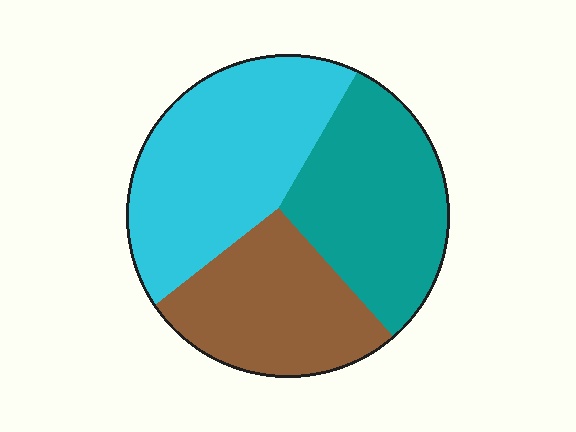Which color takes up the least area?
Brown, at roughly 30%.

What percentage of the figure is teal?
Teal takes up between a sixth and a third of the figure.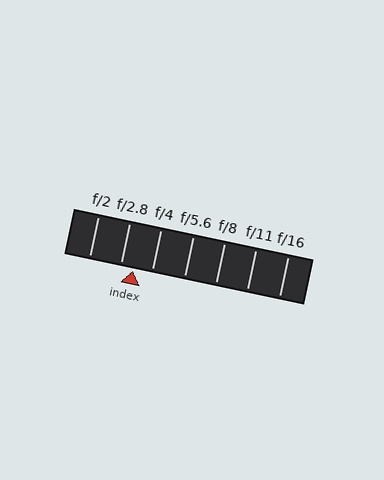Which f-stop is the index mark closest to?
The index mark is closest to f/2.8.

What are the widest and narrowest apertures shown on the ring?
The widest aperture shown is f/2 and the narrowest is f/16.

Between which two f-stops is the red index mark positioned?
The index mark is between f/2.8 and f/4.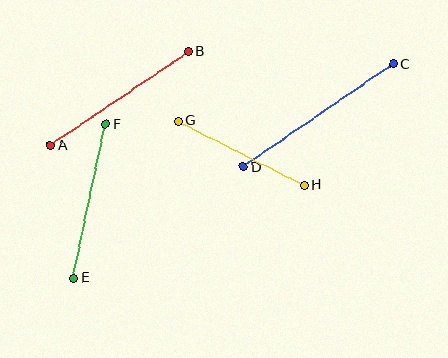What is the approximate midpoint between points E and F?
The midpoint is at approximately (89, 201) pixels.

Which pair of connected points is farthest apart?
Points C and D are farthest apart.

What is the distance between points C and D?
The distance is approximately 181 pixels.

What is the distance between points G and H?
The distance is approximately 142 pixels.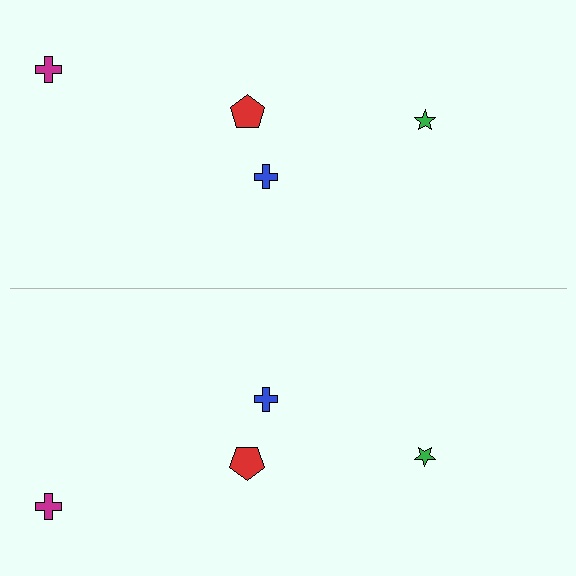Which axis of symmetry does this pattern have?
The pattern has a horizontal axis of symmetry running through the center of the image.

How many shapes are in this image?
There are 8 shapes in this image.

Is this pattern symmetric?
Yes, this pattern has bilateral (reflection) symmetry.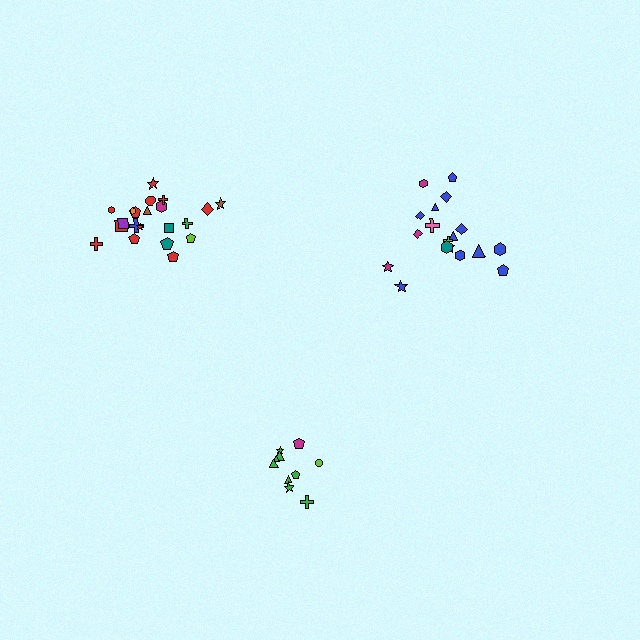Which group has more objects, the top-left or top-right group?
The top-left group.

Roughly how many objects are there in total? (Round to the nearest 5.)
Roughly 50 objects in total.